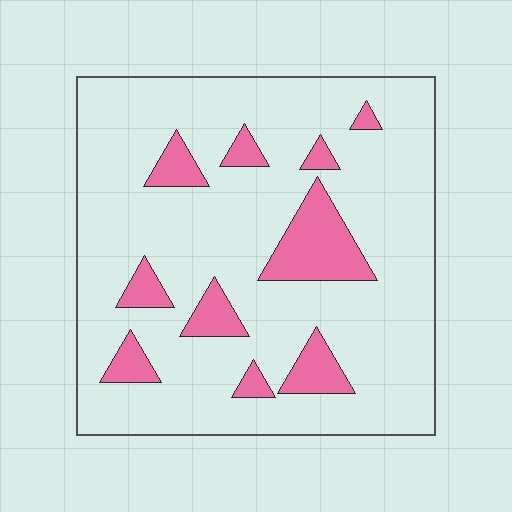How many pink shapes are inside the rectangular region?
10.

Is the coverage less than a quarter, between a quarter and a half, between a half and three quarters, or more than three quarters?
Less than a quarter.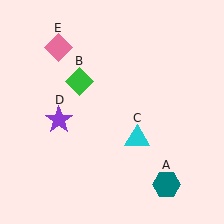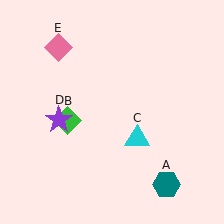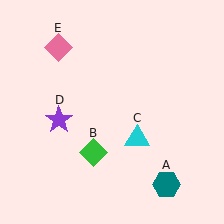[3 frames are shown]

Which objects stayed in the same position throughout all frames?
Teal hexagon (object A) and cyan triangle (object C) and purple star (object D) and pink diamond (object E) remained stationary.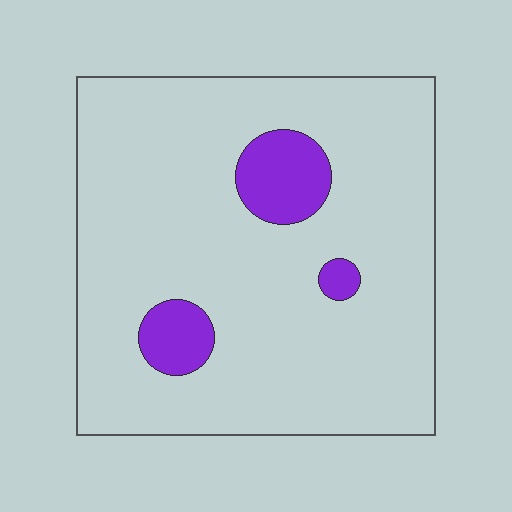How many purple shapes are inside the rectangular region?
3.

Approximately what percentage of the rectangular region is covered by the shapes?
Approximately 10%.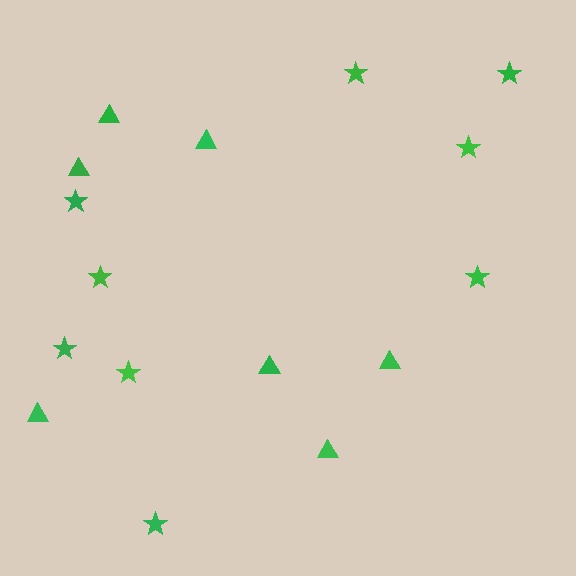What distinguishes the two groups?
There are 2 groups: one group of triangles (7) and one group of stars (9).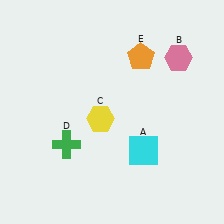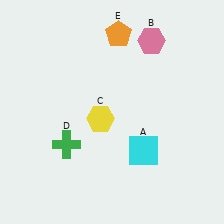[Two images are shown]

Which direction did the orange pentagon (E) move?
The orange pentagon (E) moved up.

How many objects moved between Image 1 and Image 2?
2 objects moved between the two images.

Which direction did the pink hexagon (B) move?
The pink hexagon (B) moved left.